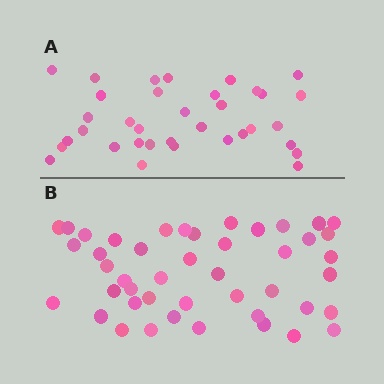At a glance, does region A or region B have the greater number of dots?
Region B (the bottom region) has more dots.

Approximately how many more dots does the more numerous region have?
Region B has roughly 10 or so more dots than region A.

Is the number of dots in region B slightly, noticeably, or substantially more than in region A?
Region B has noticeably more, but not dramatically so. The ratio is roughly 1.3 to 1.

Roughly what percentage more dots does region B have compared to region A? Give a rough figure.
About 30% more.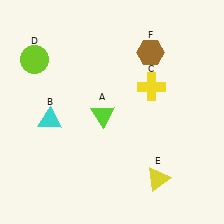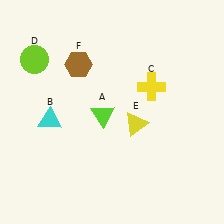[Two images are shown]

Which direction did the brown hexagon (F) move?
The brown hexagon (F) moved left.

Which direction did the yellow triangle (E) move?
The yellow triangle (E) moved up.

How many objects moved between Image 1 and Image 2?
2 objects moved between the two images.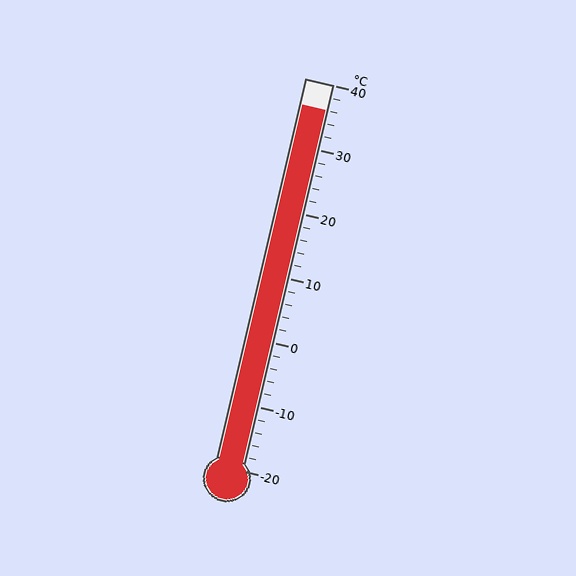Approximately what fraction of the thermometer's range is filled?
The thermometer is filled to approximately 95% of its range.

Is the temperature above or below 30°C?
The temperature is above 30°C.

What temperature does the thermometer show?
The thermometer shows approximately 36°C.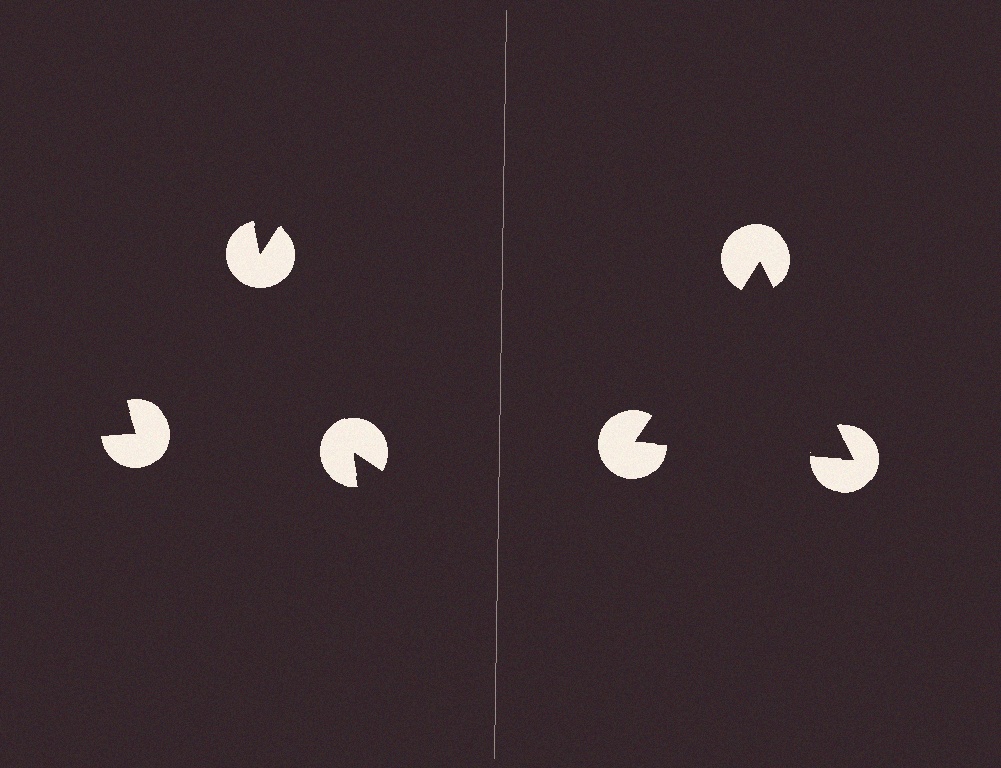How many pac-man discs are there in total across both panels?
6 — 3 on each side.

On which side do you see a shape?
An illusory triangle appears on the right side. On the left side the wedge cuts are rotated, so no coherent shape forms.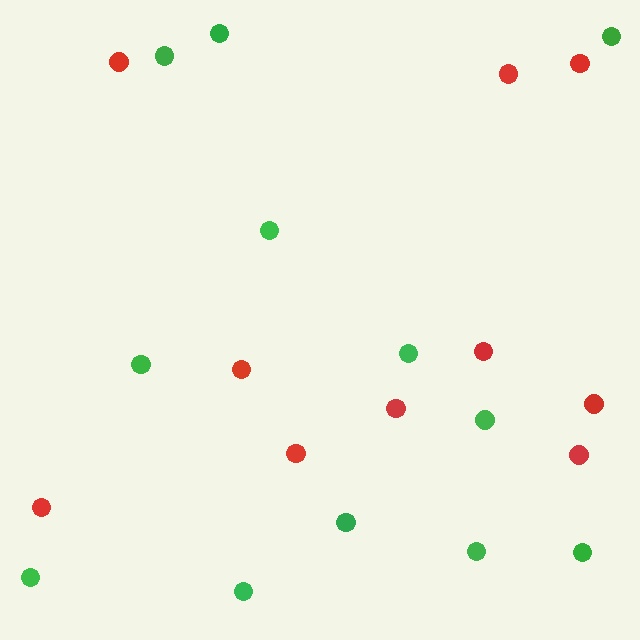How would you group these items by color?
There are 2 groups: one group of red circles (10) and one group of green circles (12).